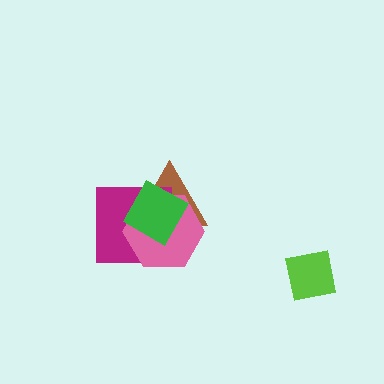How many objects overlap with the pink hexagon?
3 objects overlap with the pink hexagon.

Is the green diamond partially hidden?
No, no other shape covers it.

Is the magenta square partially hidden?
Yes, it is partially covered by another shape.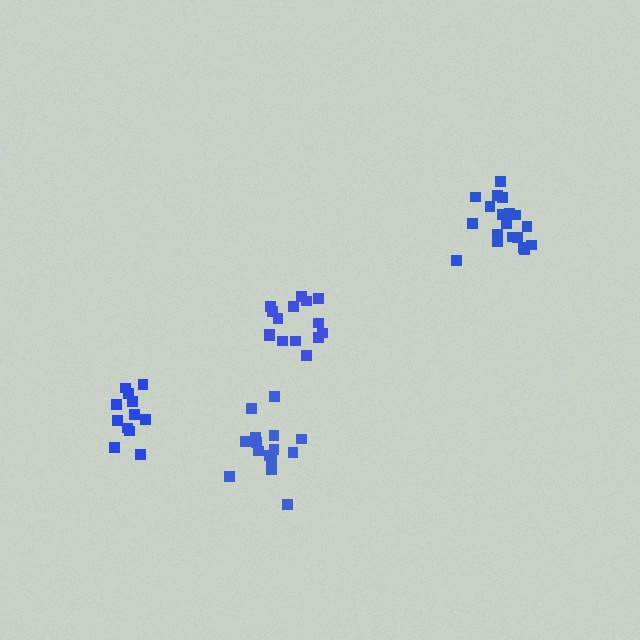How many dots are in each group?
Group 1: 19 dots, Group 2: 15 dots, Group 3: 15 dots, Group 4: 14 dots (63 total).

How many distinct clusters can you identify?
There are 4 distinct clusters.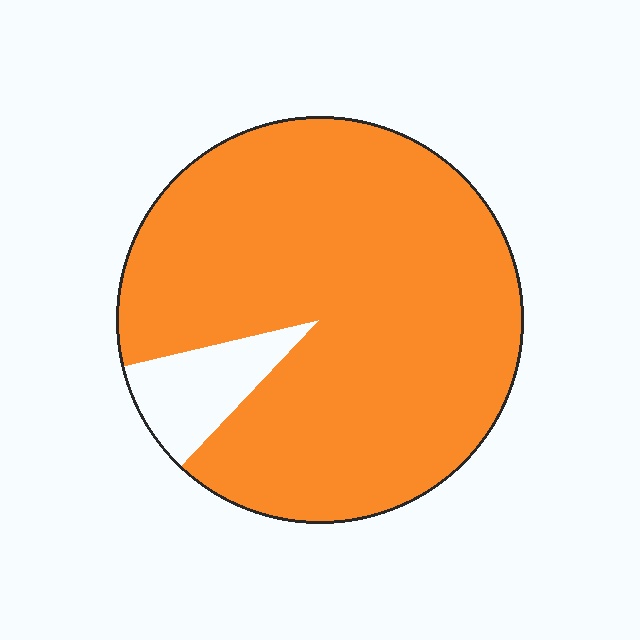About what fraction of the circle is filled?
About nine tenths (9/10).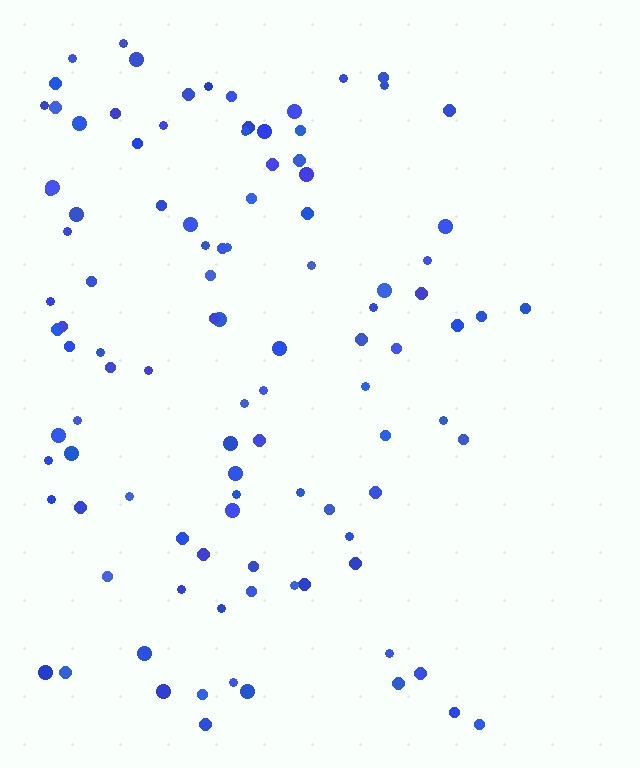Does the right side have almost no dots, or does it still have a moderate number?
Still a moderate number, just noticeably fewer than the left.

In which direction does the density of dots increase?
From right to left, with the left side densest.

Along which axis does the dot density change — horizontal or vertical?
Horizontal.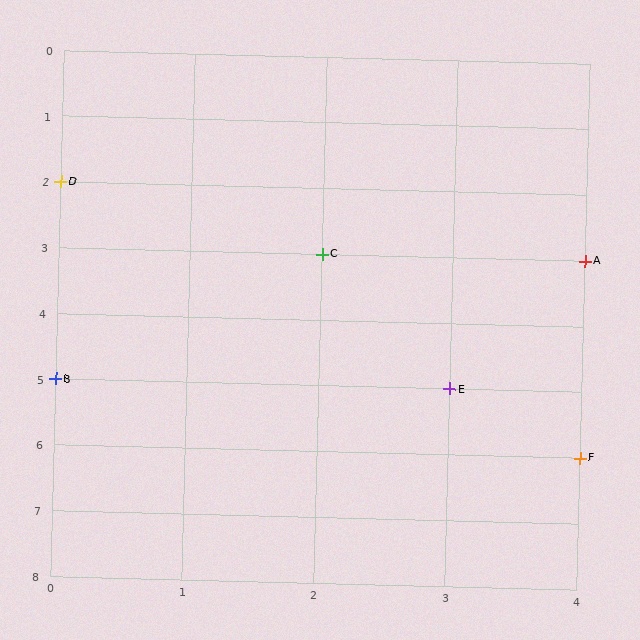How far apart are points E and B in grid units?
Points E and B are 3 columns apart.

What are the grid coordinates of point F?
Point F is at grid coordinates (4, 6).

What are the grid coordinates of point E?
Point E is at grid coordinates (3, 5).